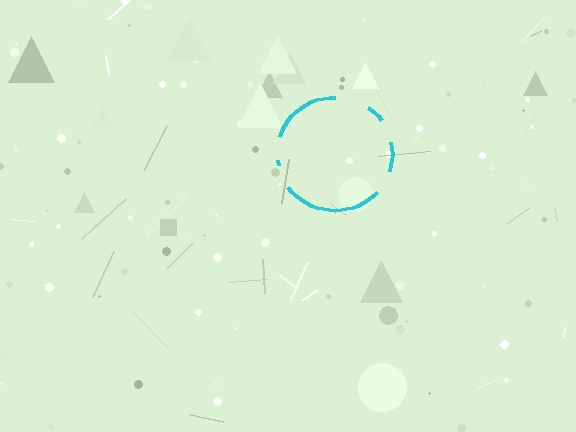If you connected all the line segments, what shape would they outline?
They would outline a circle.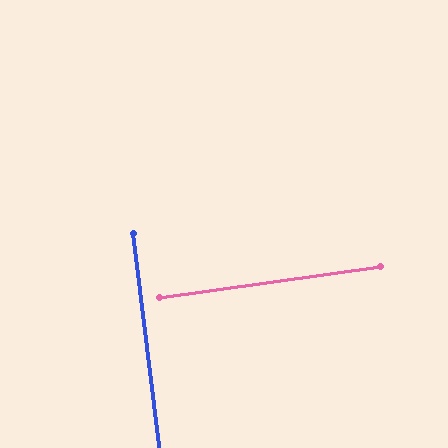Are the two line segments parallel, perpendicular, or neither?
Perpendicular — they meet at approximately 89°.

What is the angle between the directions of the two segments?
Approximately 89 degrees.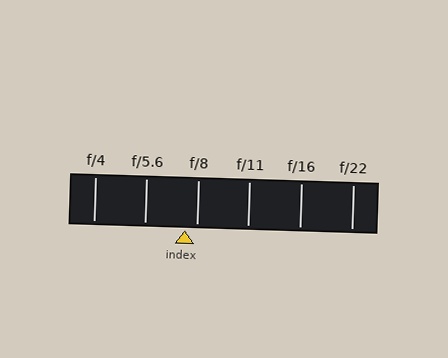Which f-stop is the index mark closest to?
The index mark is closest to f/8.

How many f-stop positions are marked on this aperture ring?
There are 6 f-stop positions marked.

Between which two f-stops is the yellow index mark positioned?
The index mark is between f/5.6 and f/8.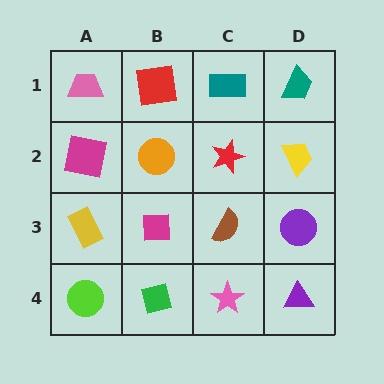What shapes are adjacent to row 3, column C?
A red star (row 2, column C), a pink star (row 4, column C), a magenta square (row 3, column B), a purple circle (row 3, column D).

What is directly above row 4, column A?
A yellow rectangle.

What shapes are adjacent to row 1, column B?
An orange circle (row 2, column B), a pink trapezoid (row 1, column A), a teal rectangle (row 1, column C).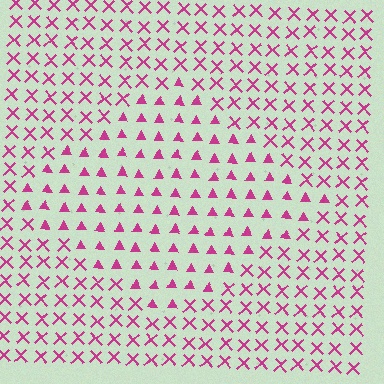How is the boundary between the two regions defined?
The boundary is defined by a change in element shape: triangles inside vs. X marks outside. All elements share the same color and spacing.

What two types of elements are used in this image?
The image uses triangles inside the diamond region and X marks outside it.